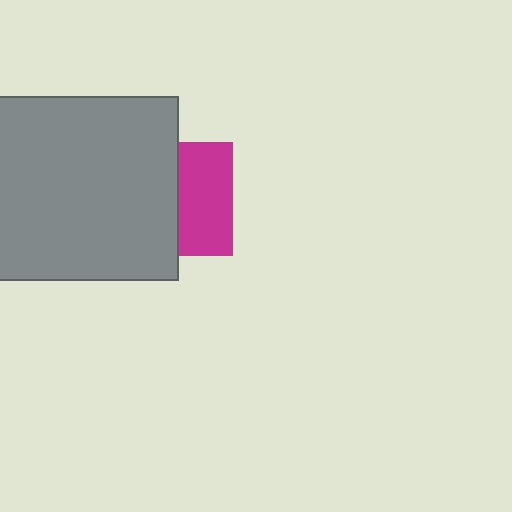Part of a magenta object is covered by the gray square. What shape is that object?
It is a square.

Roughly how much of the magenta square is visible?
About half of it is visible (roughly 47%).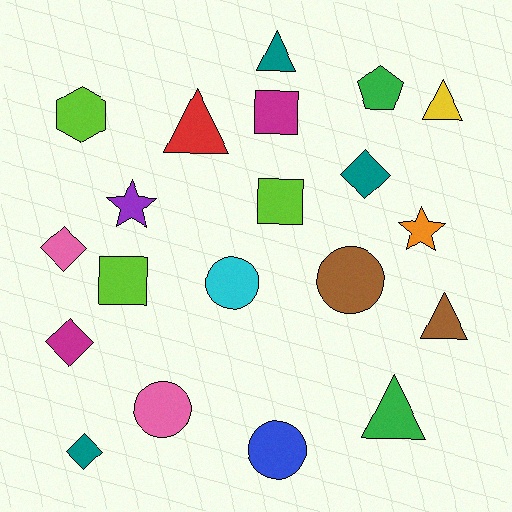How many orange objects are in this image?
There is 1 orange object.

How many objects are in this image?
There are 20 objects.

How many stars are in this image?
There are 2 stars.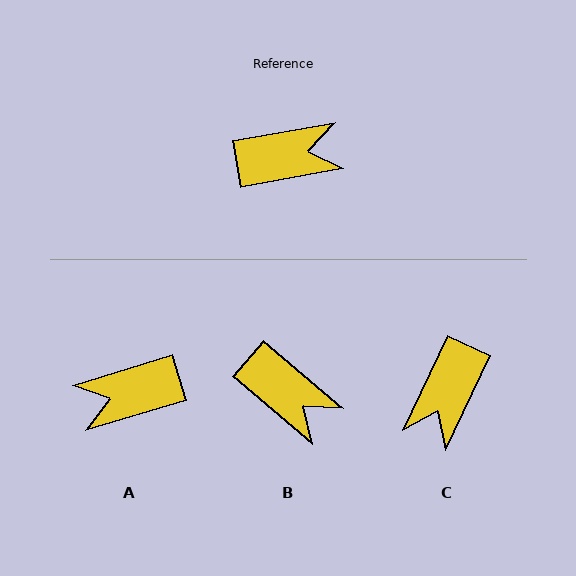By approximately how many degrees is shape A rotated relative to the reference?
Approximately 173 degrees clockwise.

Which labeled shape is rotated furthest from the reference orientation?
A, about 173 degrees away.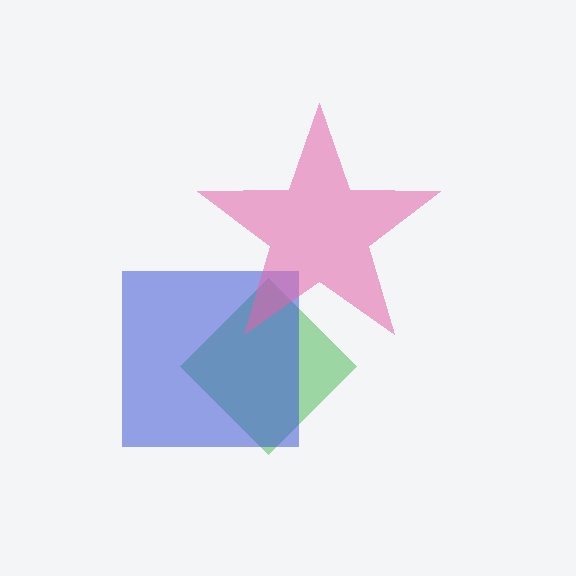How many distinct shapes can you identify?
There are 3 distinct shapes: a green diamond, a blue square, a pink star.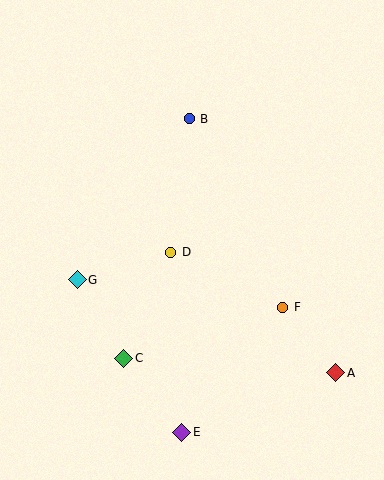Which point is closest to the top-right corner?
Point B is closest to the top-right corner.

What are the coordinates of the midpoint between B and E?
The midpoint between B and E is at (186, 275).